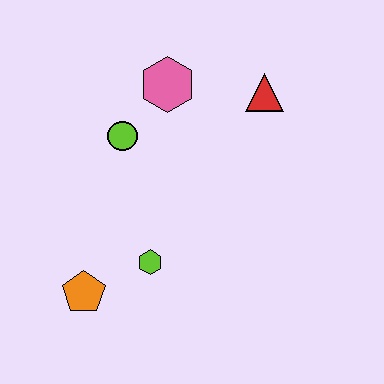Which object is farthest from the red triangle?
The orange pentagon is farthest from the red triangle.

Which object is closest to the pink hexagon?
The lime circle is closest to the pink hexagon.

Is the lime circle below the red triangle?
Yes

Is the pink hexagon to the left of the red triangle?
Yes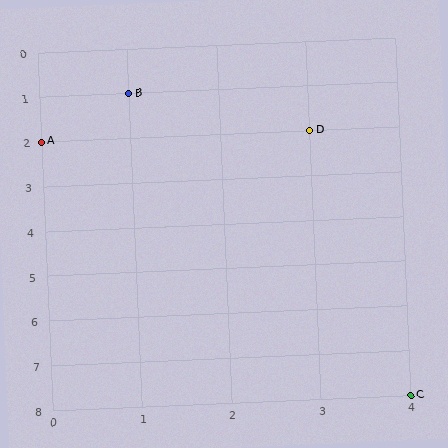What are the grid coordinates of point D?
Point D is at grid coordinates (3, 2).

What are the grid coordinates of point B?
Point B is at grid coordinates (1, 1).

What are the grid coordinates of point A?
Point A is at grid coordinates (0, 2).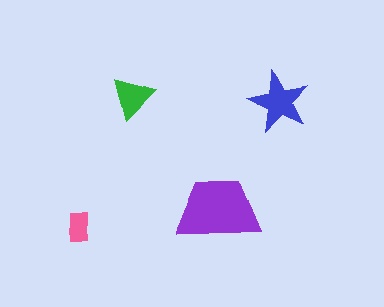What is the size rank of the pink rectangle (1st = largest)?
4th.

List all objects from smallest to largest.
The pink rectangle, the green triangle, the blue star, the purple trapezoid.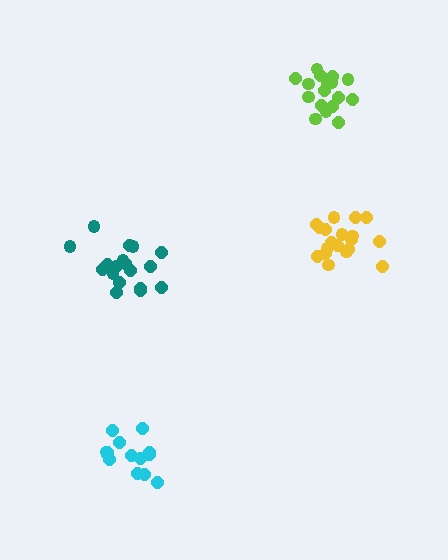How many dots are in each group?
Group 1: 18 dots, Group 2: 19 dots, Group 3: 14 dots, Group 4: 19 dots (70 total).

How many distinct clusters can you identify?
There are 4 distinct clusters.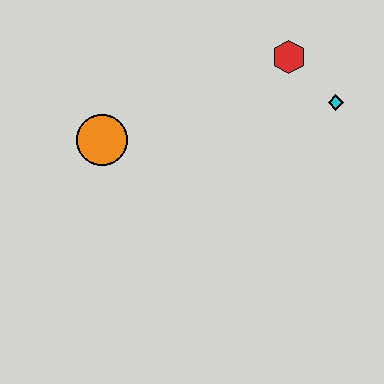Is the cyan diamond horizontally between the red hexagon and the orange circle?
No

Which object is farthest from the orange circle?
The cyan diamond is farthest from the orange circle.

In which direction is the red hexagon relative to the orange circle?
The red hexagon is to the right of the orange circle.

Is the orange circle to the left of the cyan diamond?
Yes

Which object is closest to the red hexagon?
The cyan diamond is closest to the red hexagon.